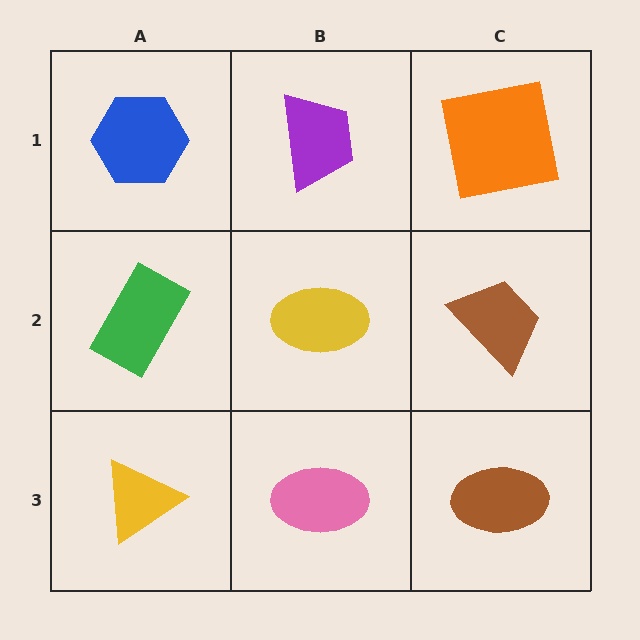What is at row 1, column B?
A purple trapezoid.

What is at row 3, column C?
A brown ellipse.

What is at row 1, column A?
A blue hexagon.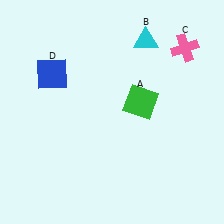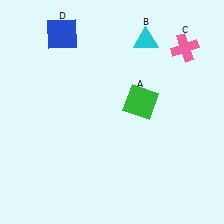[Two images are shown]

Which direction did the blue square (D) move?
The blue square (D) moved up.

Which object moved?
The blue square (D) moved up.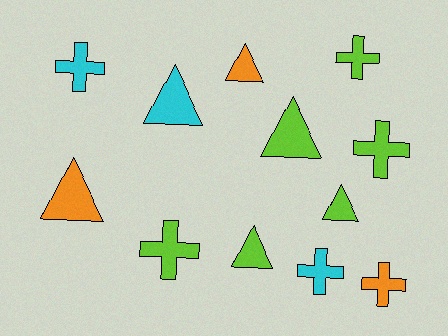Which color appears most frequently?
Lime, with 6 objects.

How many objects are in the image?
There are 12 objects.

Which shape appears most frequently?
Cross, with 6 objects.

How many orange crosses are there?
There is 1 orange cross.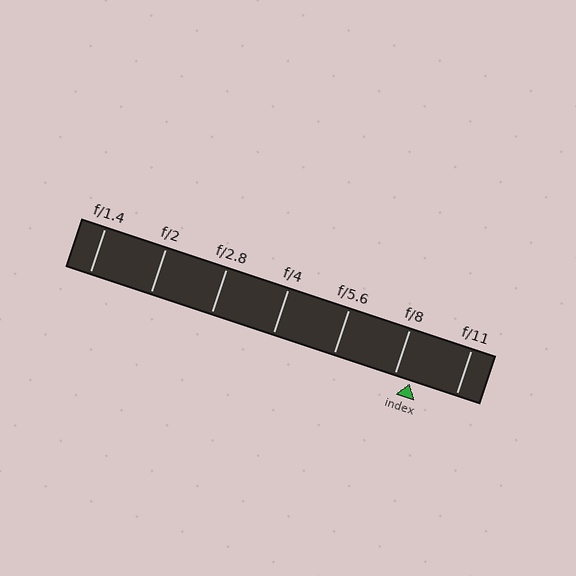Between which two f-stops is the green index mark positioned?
The index mark is between f/8 and f/11.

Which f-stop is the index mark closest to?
The index mark is closest to f/8.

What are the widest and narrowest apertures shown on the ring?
The widest aperture shown is f/1.4 and the narrowest is f/11.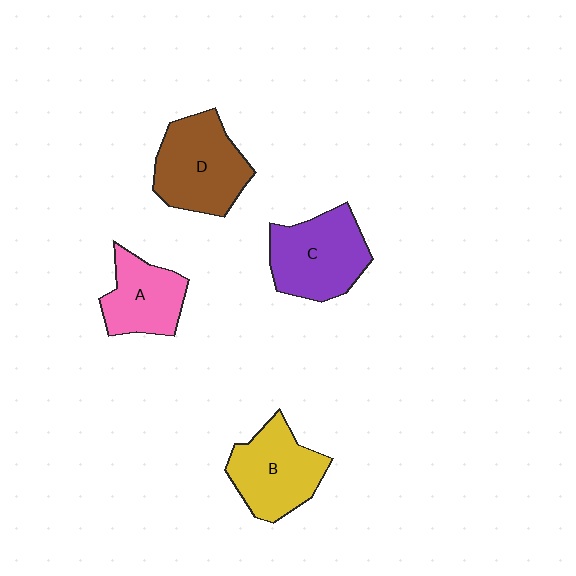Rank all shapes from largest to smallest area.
From largest to smallest: D (brown), C (purple), B (yellow), A (pink).